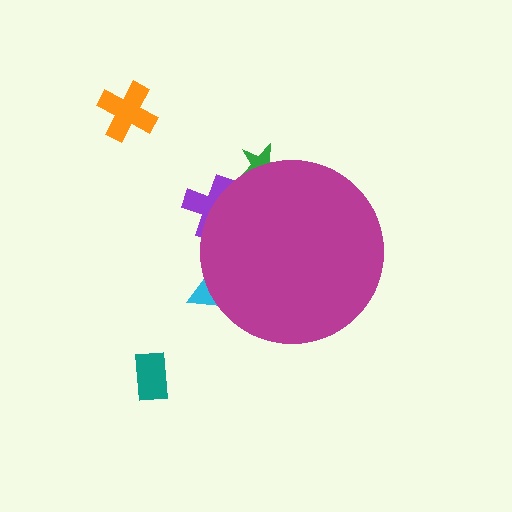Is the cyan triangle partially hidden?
Yes, the cyan triangle is partially hidden behind the magenta circle.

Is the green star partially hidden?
Yes, the green star is partially hidden behind the magenta circle.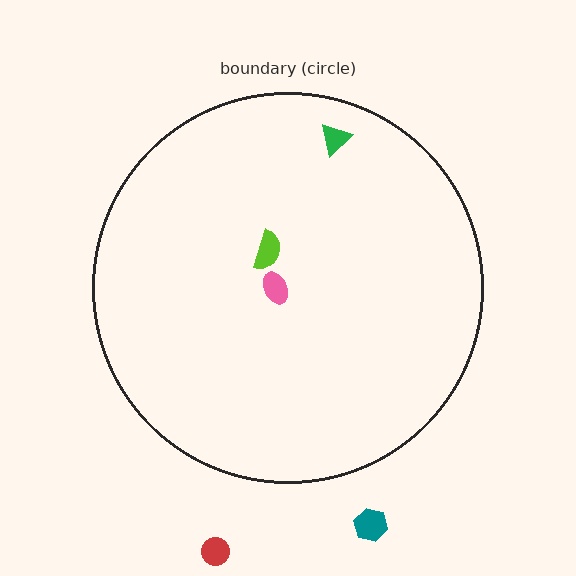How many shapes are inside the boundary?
3 inside, 2 outside.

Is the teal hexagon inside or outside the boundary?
Outside.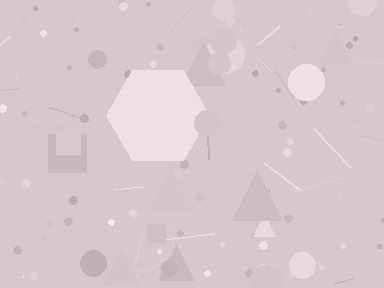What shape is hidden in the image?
A hexagon is hidden in the image.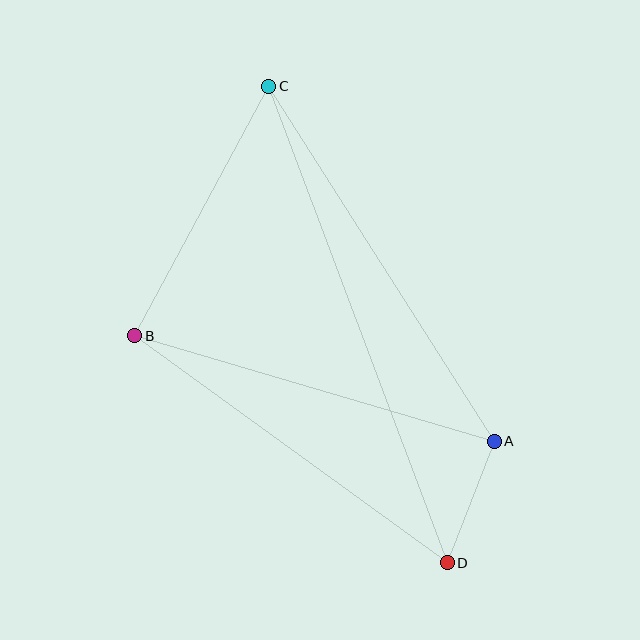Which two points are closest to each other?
Points A and D are closest to each other.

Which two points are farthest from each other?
Points C and D are farthest from each other.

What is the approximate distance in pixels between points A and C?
The distance between A and C is approximately 421 pixels.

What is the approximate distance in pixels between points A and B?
The distance between A and B is approximately 375 pixels.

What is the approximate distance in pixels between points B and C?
The distance between B and C is approximately 283 pixels.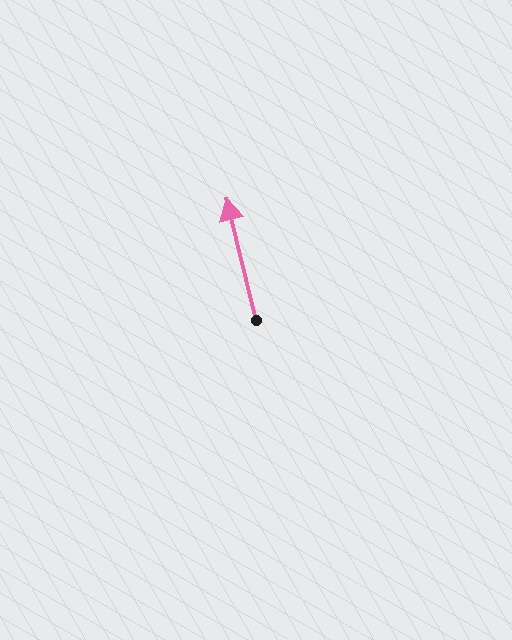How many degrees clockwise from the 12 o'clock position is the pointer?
Approximately 346 degrees.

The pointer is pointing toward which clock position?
Roughly 12 o'clock.